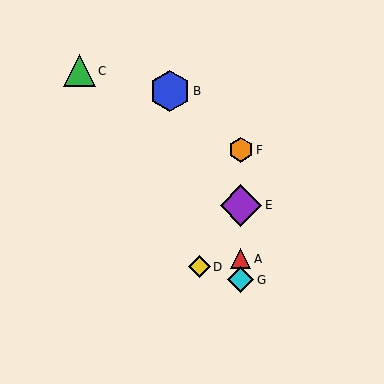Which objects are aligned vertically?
Objects A, E, F, G are aligned vertically.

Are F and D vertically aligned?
No, F is at x≈241 and D is at x≈199.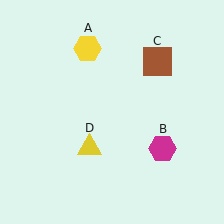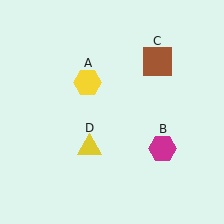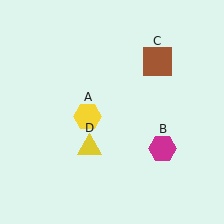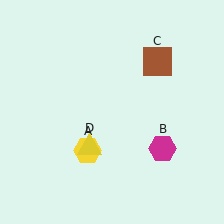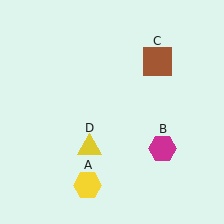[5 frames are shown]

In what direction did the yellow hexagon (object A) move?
The yellow hexagon (object A) moved down.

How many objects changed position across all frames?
1 object changed position: yellow hexagon (object A).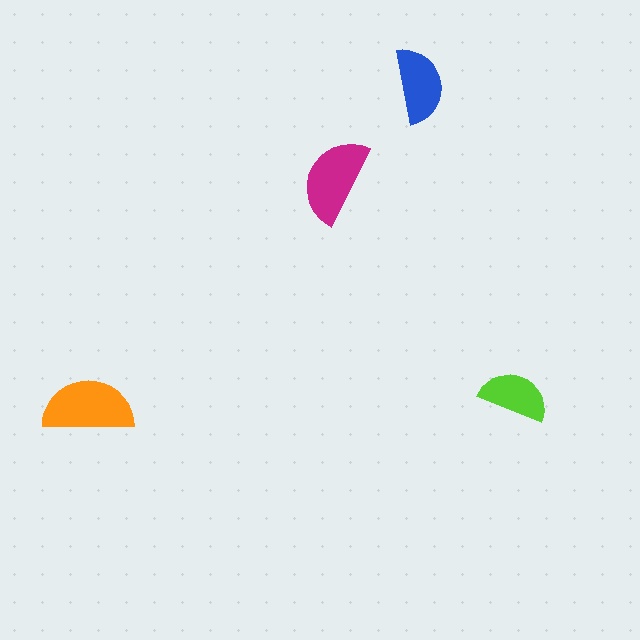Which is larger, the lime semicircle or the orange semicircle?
The orange one.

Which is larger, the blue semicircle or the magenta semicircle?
The magenta one.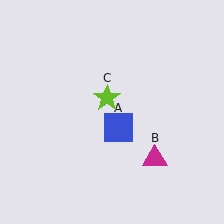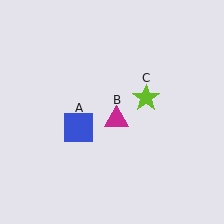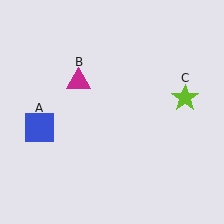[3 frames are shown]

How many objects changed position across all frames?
3 objects changed position: blue square (object A), magenta triangle (object B), lime star (object C).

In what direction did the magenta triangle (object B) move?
The magenta triangle (object B) moved up and to the left.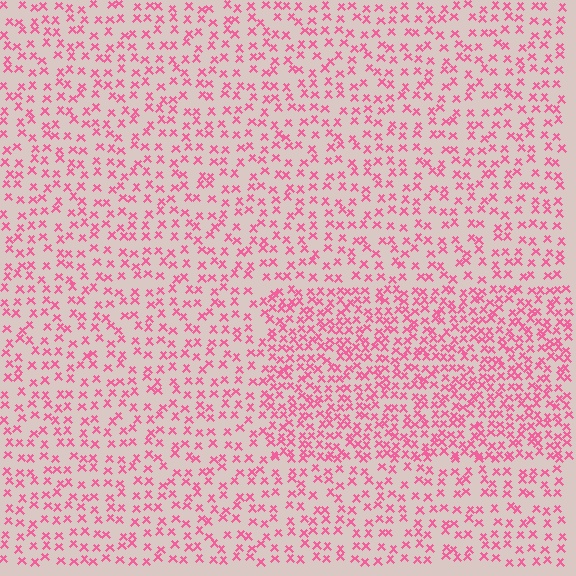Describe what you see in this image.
The image contains small pink elements arranged at two different densities. A rectangle-shaped region is visible where the elements are more densely packed than the surrounding area.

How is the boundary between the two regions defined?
The boundary is defined by a change in element density (approximately 1.8x ratio). All elements are the same color, size, and shape.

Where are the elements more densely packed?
The elements are more densely packed inside the rectangle boundary.